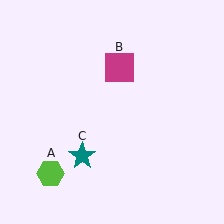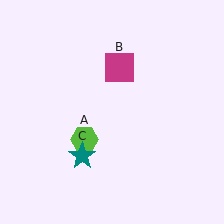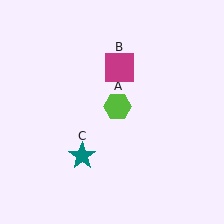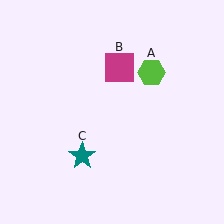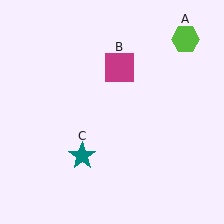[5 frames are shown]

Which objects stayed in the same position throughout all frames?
Magenta square (object B) and teal star (object C) remained stationary.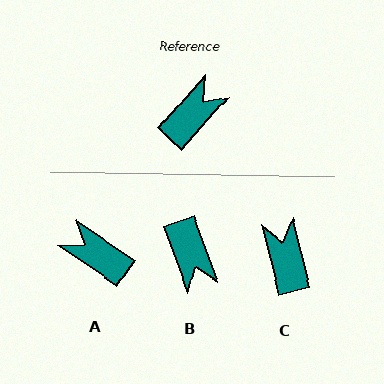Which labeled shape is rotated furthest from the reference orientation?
B, about 118 degrees away.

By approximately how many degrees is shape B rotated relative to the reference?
Approximately 118 degrees clockwise.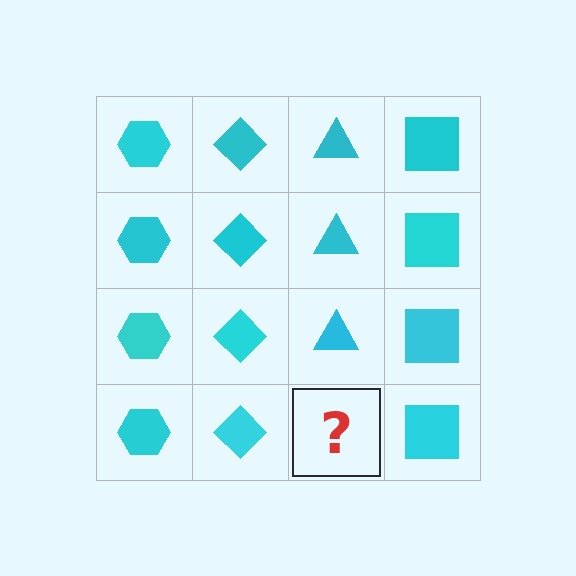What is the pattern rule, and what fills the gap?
The rule is that each column has a consistent shape. The gap should be filled with a cyan triangle.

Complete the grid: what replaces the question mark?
The question mark should be replaced with a cyan triangle.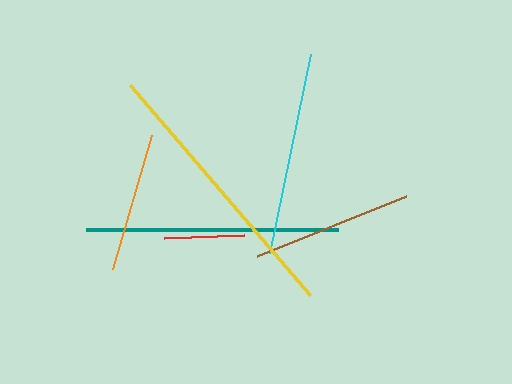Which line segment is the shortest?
The red line is the shortest at approximately 80 pixels.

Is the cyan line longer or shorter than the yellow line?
The yellow line is longer than the cyan line.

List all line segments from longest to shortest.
From longest to shortest: yellow, teal, cyan, brown, orange, red.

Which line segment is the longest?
The yellow line is the longest at approximately 276 pixels.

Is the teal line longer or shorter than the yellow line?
The yellow line is longer than the teal line.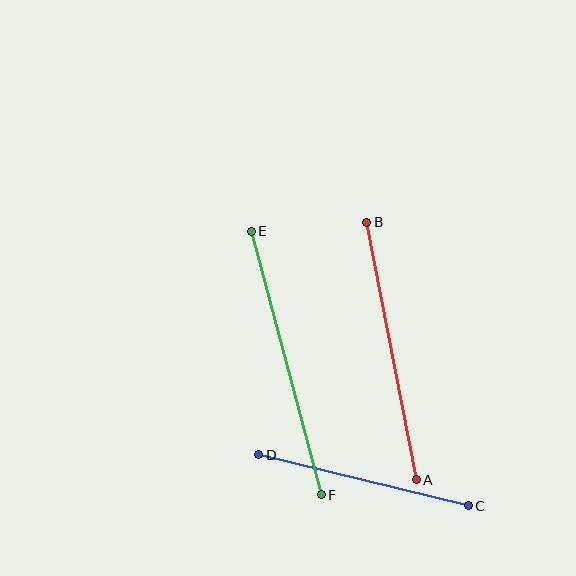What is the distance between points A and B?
The distance is approximately 262 pixels.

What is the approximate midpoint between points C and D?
The midpoint is at approximately (364, 480) pixels.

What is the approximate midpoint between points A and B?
The midpoint is at approximately (391, 351) pixels.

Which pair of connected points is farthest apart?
Points E and F are farthest apart.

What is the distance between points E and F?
The distance is approximately 273 pixels.